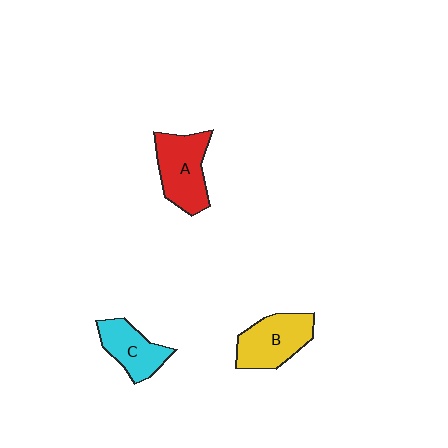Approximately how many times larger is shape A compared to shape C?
Approximately 1.3 times.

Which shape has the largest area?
Shape A (red).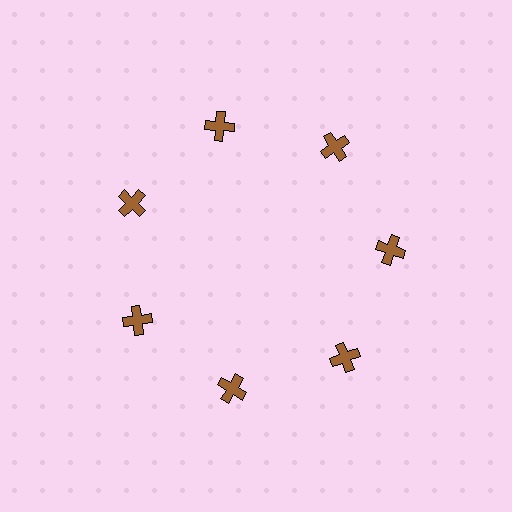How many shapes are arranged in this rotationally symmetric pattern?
There are 7 shapes, arranged in 7 groups of 1.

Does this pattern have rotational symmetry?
Yes, this pattern has 7-fold rotational symmetry. It looks the same after rotating 51 degrees around the center.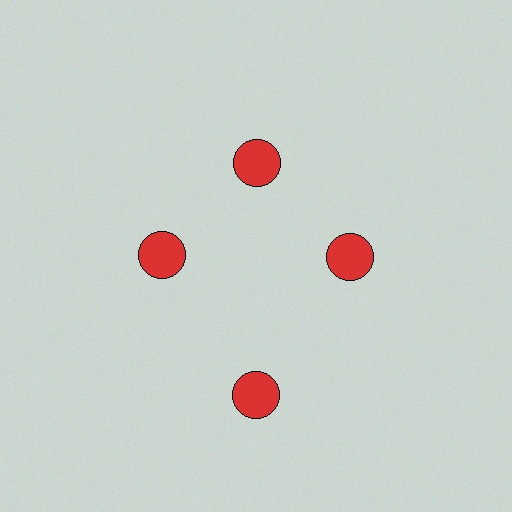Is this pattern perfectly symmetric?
No. The 4 red circles are arranged in a ring, but one element near the 6 o'clock position is pushed outward from the center, breaking the 4-fold rotational symmetry.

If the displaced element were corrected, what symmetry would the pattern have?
It would have 4-fold rotational symmetry — the pattern would map onto itself every 90 degrees.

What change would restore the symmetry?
The symmetry would be restored by moving it inward, back onto the ring so that all 4 circles sit at equal angles and equal distance from the center.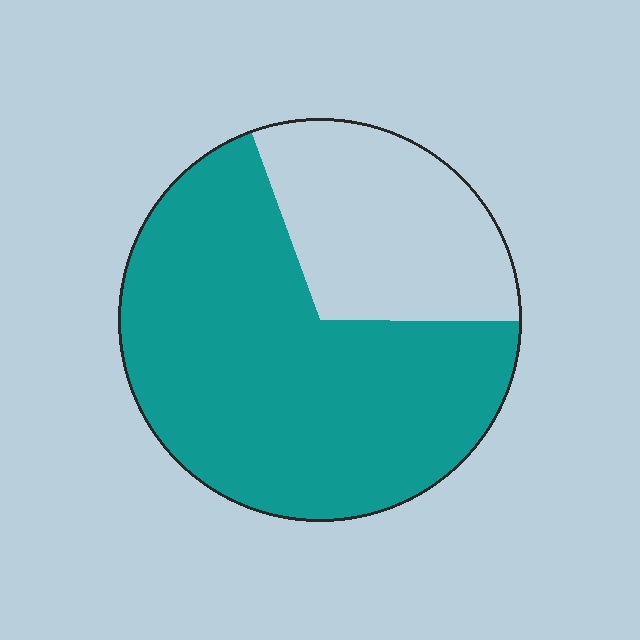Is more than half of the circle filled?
Yes.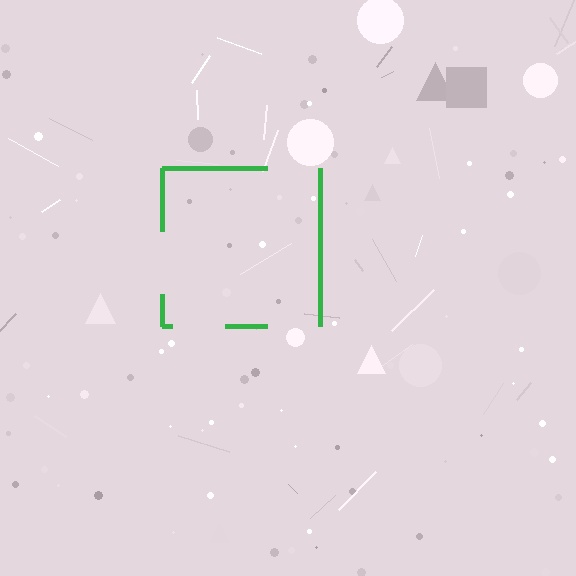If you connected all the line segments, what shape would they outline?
They would outline a square.